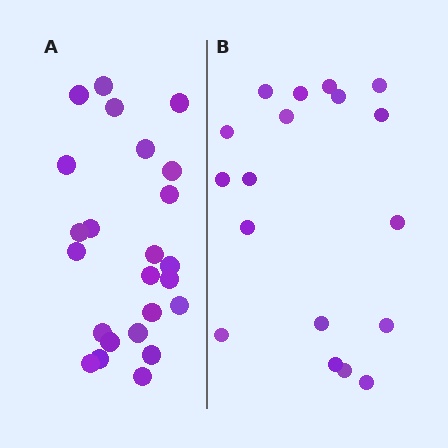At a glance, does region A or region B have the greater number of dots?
Region A (the left region) has more dots.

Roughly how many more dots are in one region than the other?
Region A has about 6 more dots than region B.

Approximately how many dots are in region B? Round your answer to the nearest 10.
About 20 dots. (The exact count is 18, which rounds to 20.)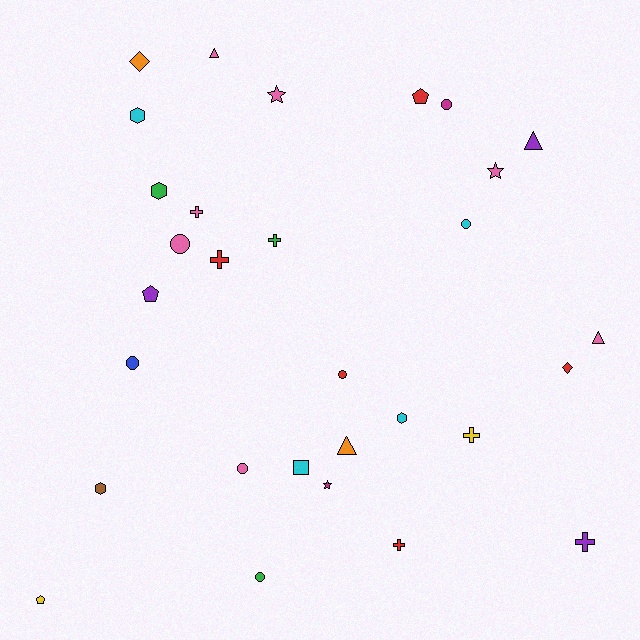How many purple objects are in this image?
There are 3 purple objects.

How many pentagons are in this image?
There are 3 pentagons.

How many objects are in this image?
There are 30 objects.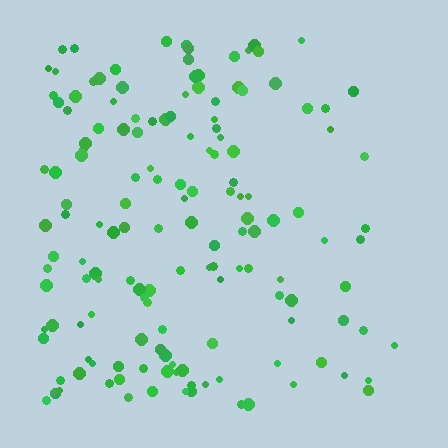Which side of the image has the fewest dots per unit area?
The right.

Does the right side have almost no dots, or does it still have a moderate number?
Still a moderate number, just noticeably fewer than the left.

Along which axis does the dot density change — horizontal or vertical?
Horizontal.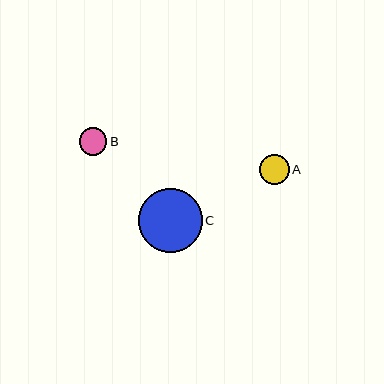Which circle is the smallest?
Circle B is the smallest with a size of approximately 28 pixels.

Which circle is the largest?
Circle C is the largest with a size of approximately 64 pixels.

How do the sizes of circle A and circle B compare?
Circle A and circle B are approximately the same size.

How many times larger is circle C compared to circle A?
Circle C is approximately 2.1 times the size of circle A.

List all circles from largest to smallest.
From largest to smallest: C, A, B.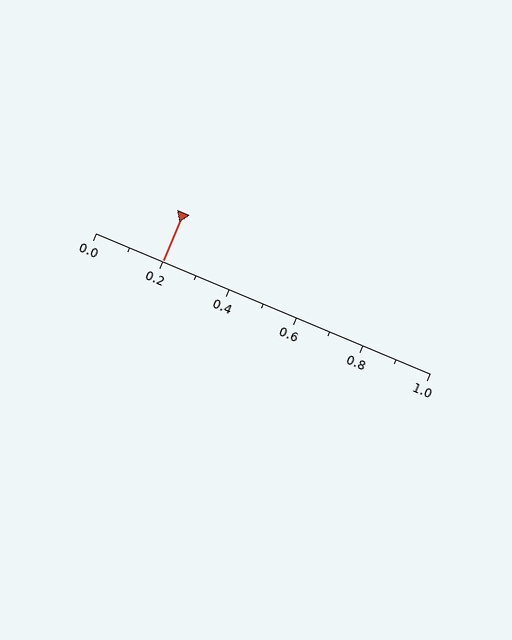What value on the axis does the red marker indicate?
The marker indicates approximately 0.2.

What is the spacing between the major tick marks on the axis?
The major ticks are spaced 0.2 apart.